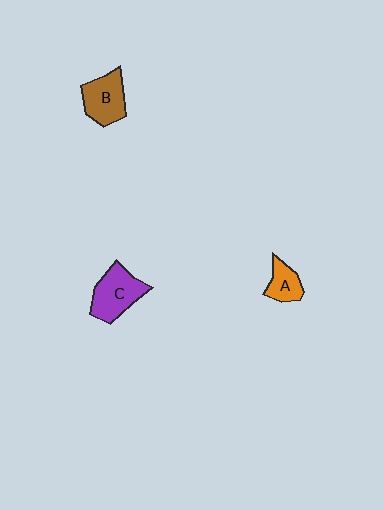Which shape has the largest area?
Shape C (purple).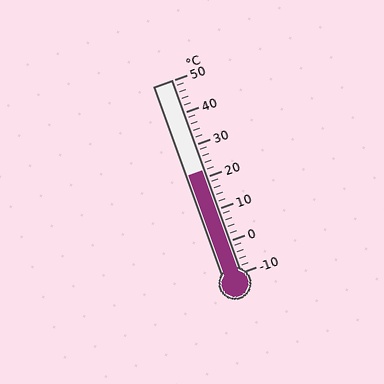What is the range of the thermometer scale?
The thermometer scale ranges from -10°C to 50°C.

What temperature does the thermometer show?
The thermometer shows approximately 22°C.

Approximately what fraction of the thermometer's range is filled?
The thermometer is filled to approximately 55% of its range.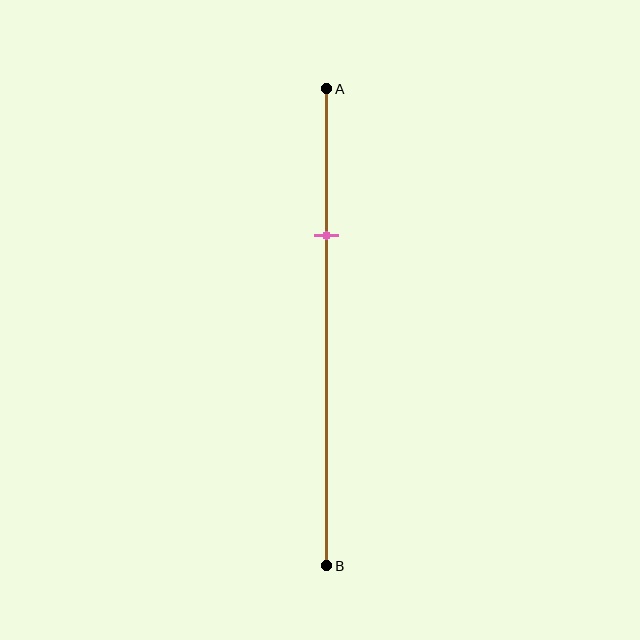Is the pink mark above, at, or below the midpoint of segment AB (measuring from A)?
The pink mark is above the midpoint of segment AB.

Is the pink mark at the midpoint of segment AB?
No, the mark is at about 30% from A, not at the 50% midpoint.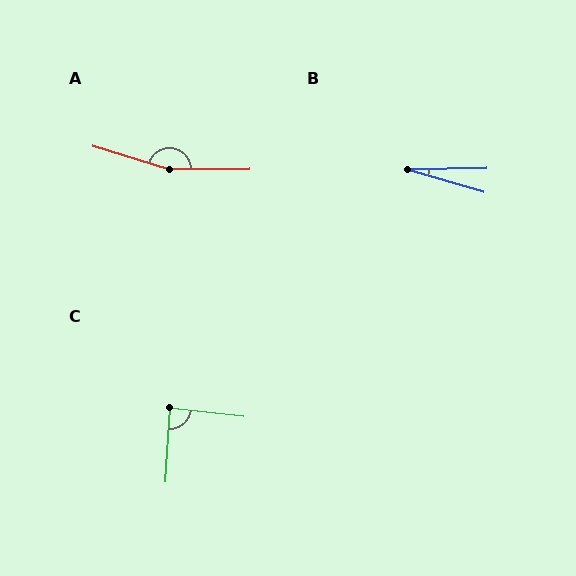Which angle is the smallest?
B, at approximately 17 degrees.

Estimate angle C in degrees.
Approximately 87 degrees.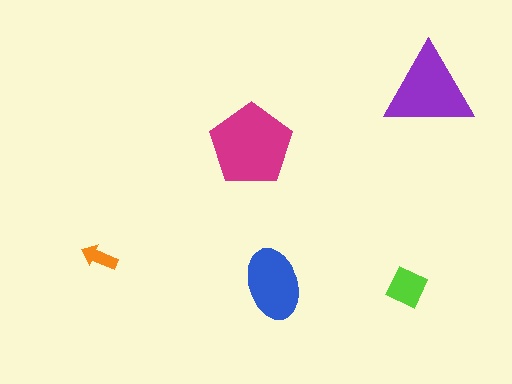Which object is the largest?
The magenta pentagon.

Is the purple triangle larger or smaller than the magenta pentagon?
Smaller.